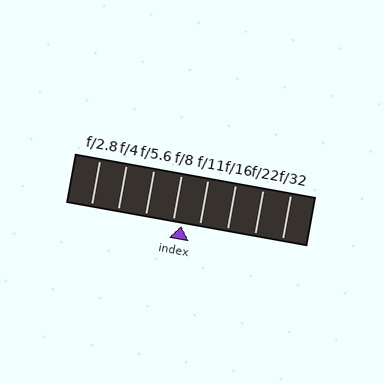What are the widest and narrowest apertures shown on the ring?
The widest aperture shown is f/2.8 and the narrowest is f/32.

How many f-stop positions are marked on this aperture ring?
There are 8 f-stop positions marked.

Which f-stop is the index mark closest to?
The index mark is closest to f/8.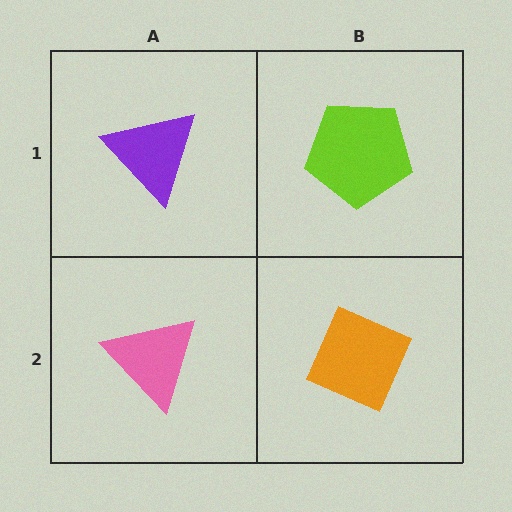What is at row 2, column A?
A pink triangle.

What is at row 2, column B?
An orange diamond.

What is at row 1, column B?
A lime pentagon.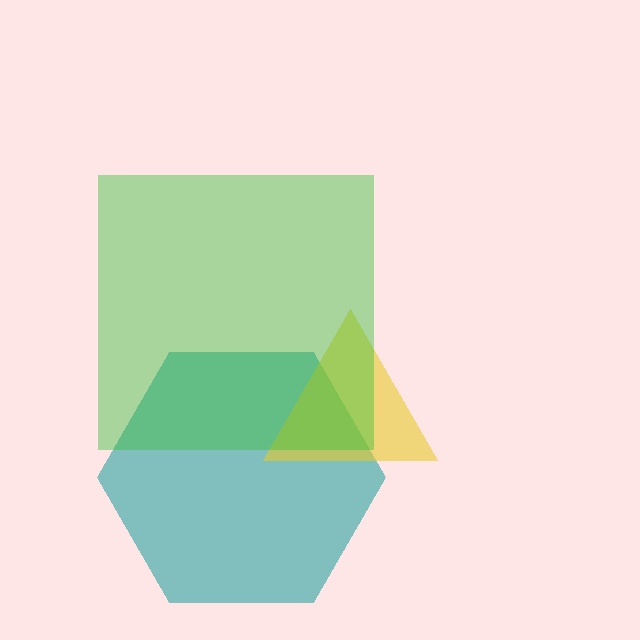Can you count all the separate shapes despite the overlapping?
Yes, there are 3 separate shapes.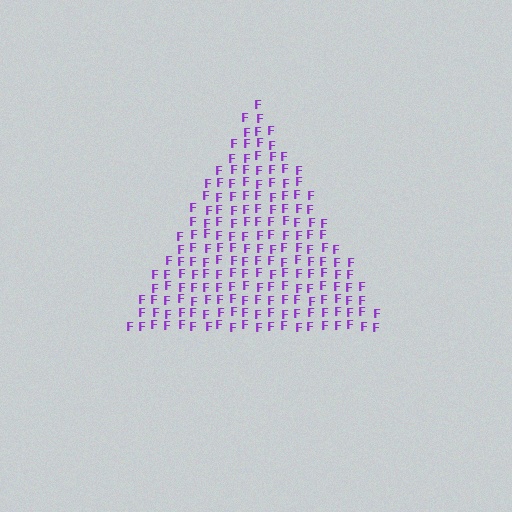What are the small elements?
The small elements are letter F's.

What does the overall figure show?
The overall figure shows a triangle.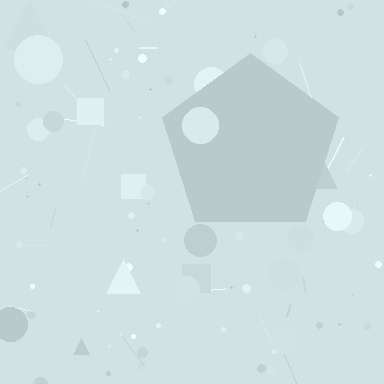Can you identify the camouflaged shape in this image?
The camouflaged shape is a pentagon.